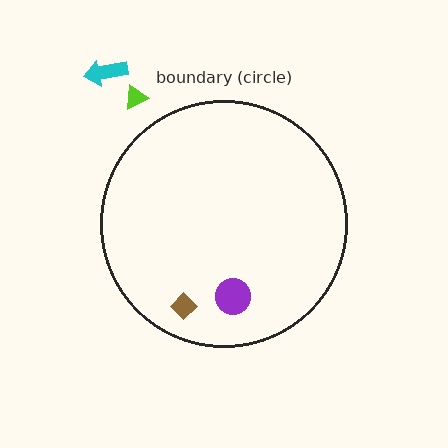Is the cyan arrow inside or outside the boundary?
Outside.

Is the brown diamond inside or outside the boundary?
Inside.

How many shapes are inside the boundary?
2 inside, 2 outside.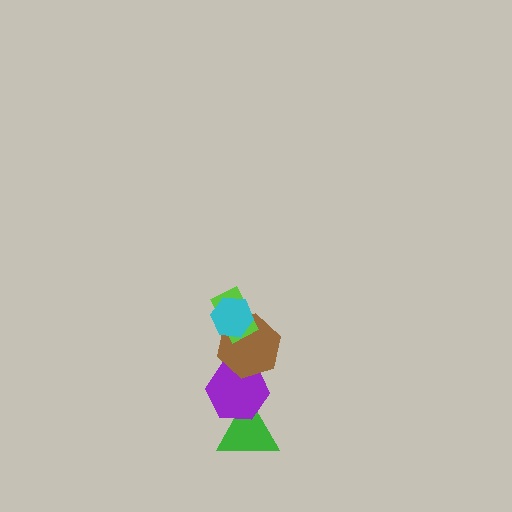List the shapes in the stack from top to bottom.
From top to bottom: the cyan hexagon, the lime rectangle, the brown hexagon, the purple hexagon, the green triangle.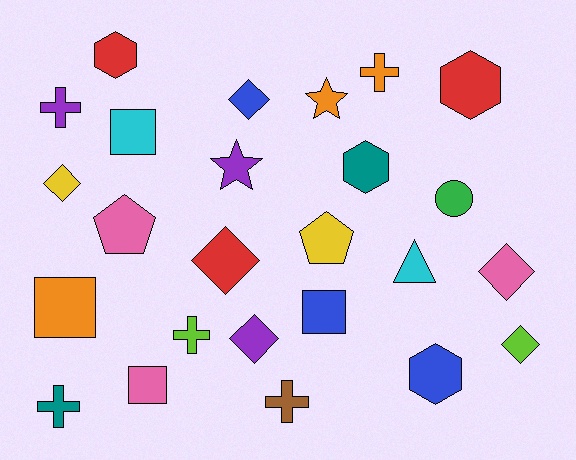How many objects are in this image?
There are 25 objects.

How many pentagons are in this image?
There are 2 pentagons.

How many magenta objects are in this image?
There are no magenta objects.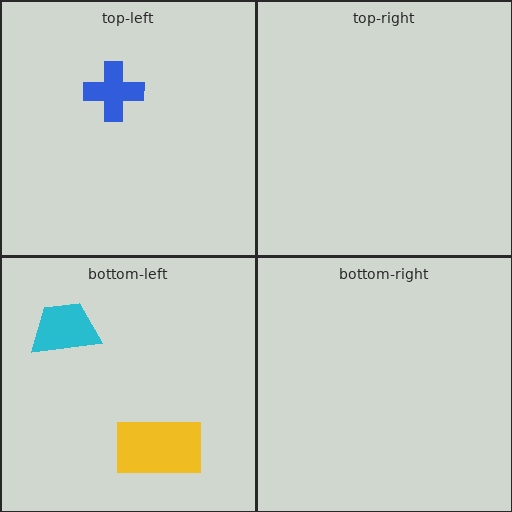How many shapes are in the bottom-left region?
2.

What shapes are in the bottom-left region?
The yellow rectangle, the cyan trapezoid.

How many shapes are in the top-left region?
1.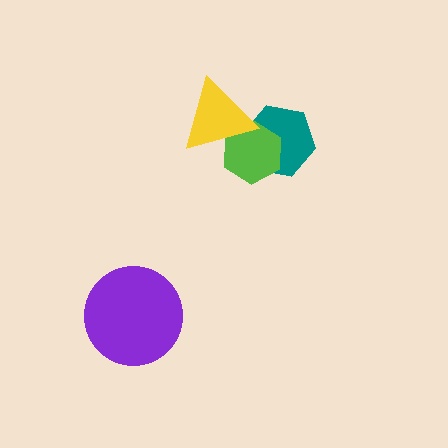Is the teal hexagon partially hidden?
Yes, it is partially covered by another shape.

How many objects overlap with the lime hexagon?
2 objects overlap with the lime hexagon.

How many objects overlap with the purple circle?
0 objects overlap with the purple circle.